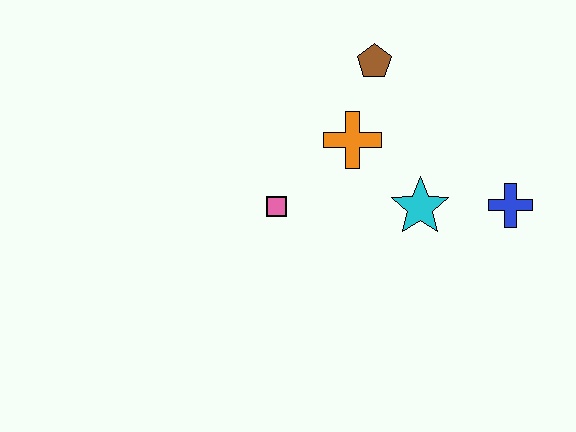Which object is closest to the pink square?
The orange cross is closest to the pink square.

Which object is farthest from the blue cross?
The pink square is farthest from the blue cross.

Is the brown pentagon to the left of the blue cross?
Yes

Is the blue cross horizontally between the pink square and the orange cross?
No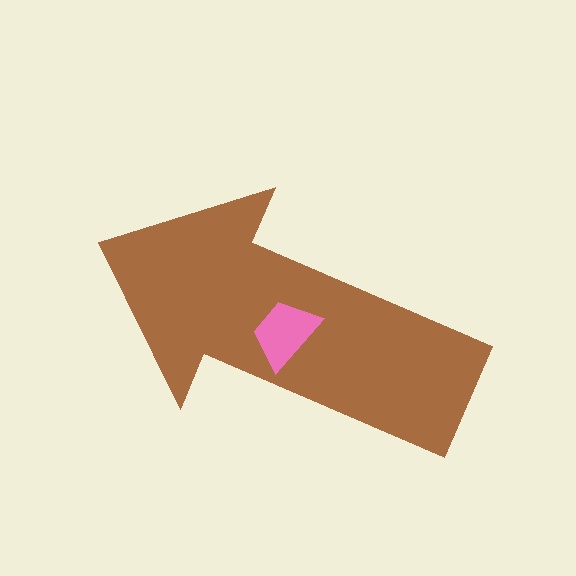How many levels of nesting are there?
2.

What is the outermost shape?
The brown arrow.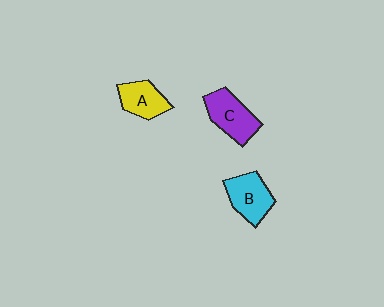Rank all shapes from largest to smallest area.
From largest to smallest: C (purple), B (cyan), A (yellow).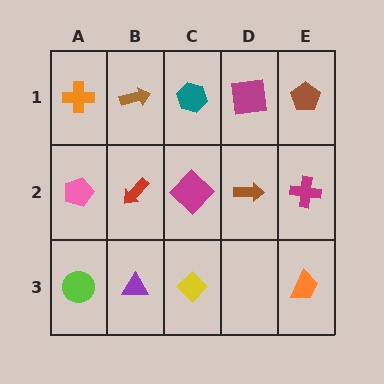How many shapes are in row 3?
4 shapes.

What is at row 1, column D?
A magenta square.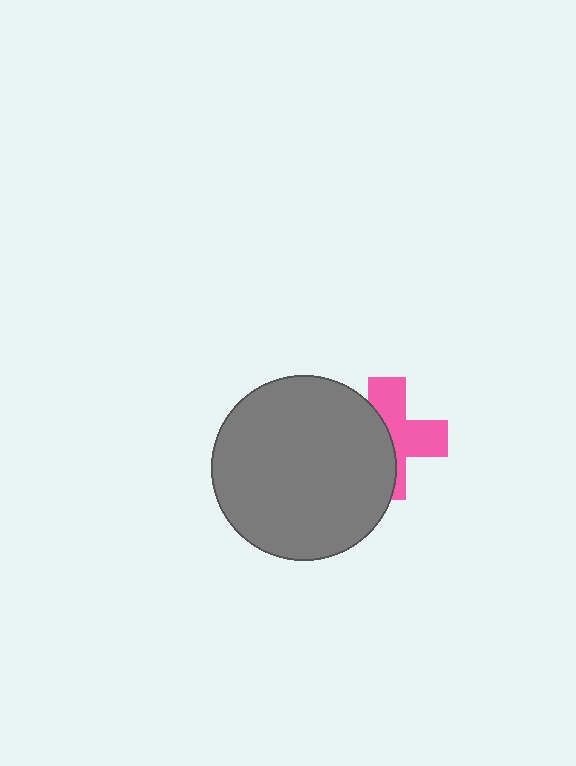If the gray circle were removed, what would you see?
You would see the complete pink cross.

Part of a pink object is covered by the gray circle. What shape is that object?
It is a cross.